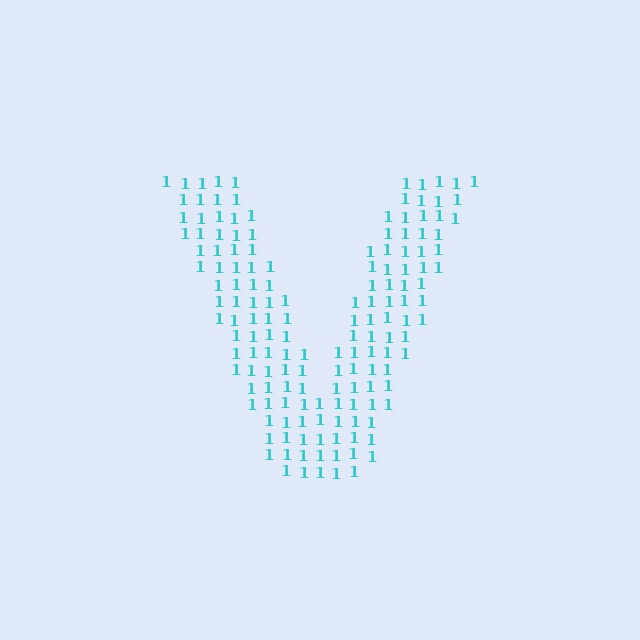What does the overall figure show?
The overall figure shows the letter V.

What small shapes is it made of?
It is made of small digit 1's.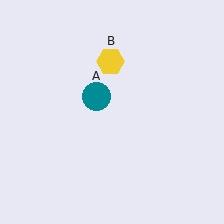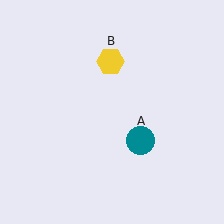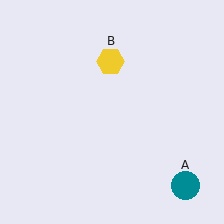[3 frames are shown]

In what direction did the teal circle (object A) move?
The teal circle (object A) moved down and to the right.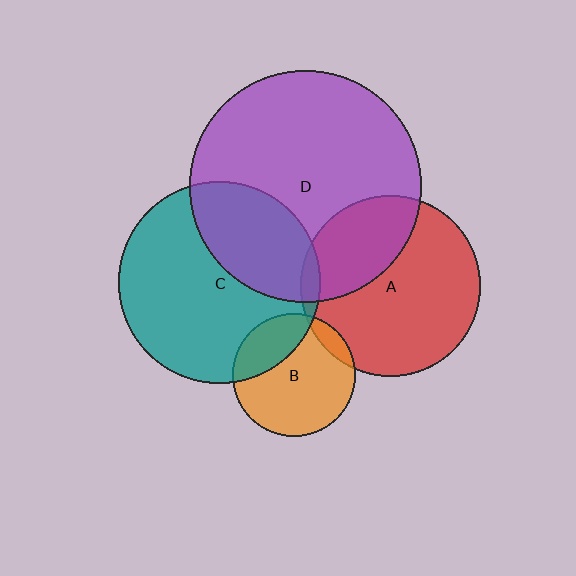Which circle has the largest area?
Circle D (purple).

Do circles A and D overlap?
Yes.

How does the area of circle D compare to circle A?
Approximately 1.7 times.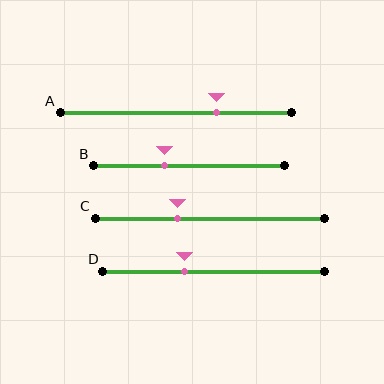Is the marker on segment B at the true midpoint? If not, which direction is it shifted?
No, the marker on segment B is shifted to the left by about 13% of the segment length.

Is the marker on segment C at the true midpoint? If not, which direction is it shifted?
No, the marker on segment C is shifted to the left by about 14% of the segment length.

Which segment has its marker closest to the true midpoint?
Segment B has its marker closest to the true midpoint.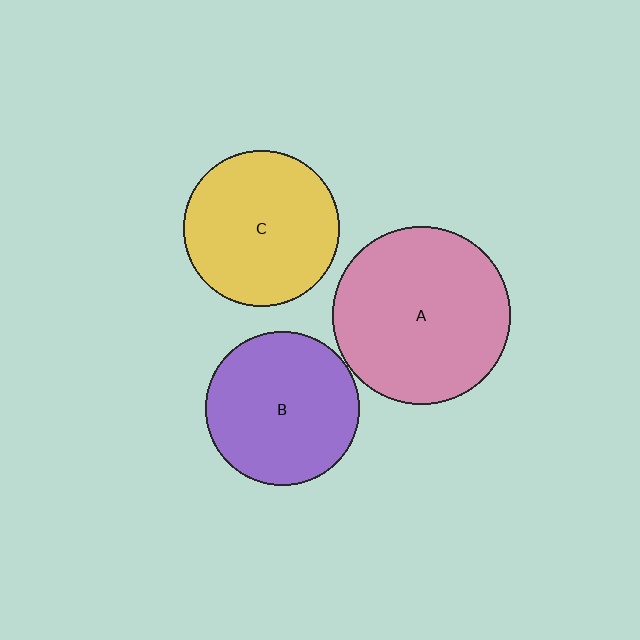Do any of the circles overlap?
No, none of the circles overlap.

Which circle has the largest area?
Circle A (pink).